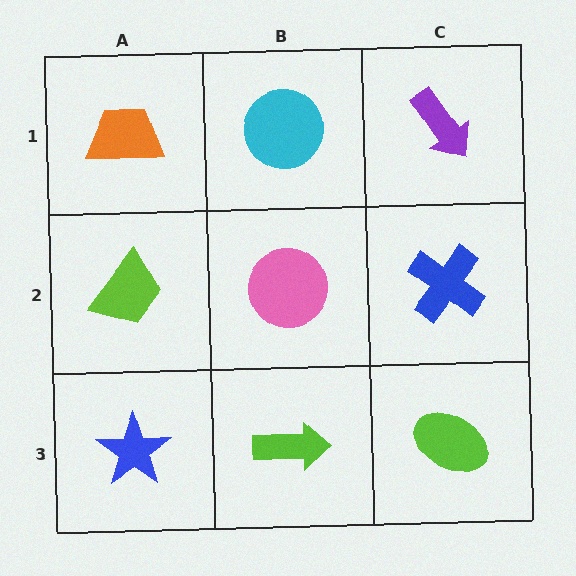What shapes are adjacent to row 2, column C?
A purple arrow (row 1, column C), a lime ellipse (row 3, column C), a pink circle (row 2, column B).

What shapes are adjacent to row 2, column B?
A cyan circle (row 1, column B), a lime arrow (row 3, column B), a lime trapezoid (row 2, column A), a blue cross (row 2, column C).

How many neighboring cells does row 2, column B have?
4.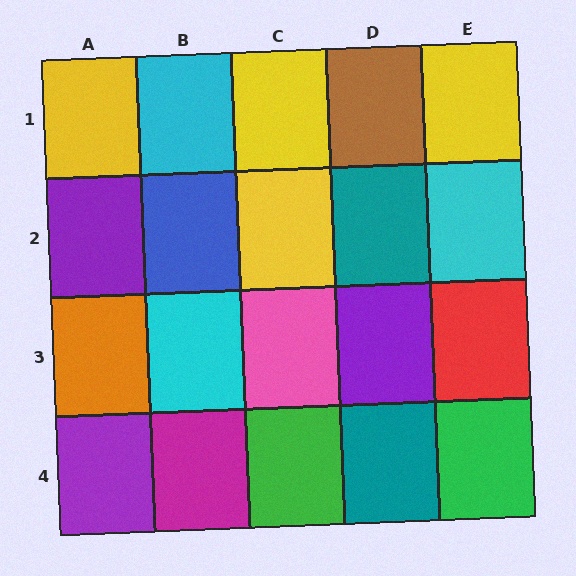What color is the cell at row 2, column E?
Cyan.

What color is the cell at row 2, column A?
Purple.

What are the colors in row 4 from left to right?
Purple, magenta, green, teal, green.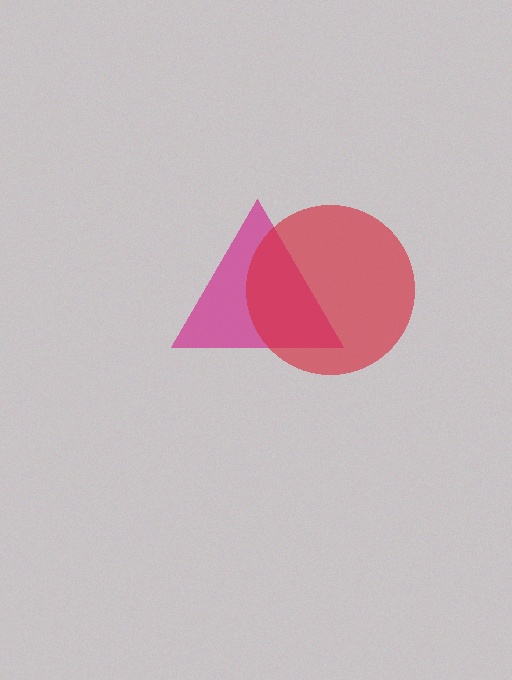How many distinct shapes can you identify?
There are 2 distinct shapes: a magenta triangle, a red circle.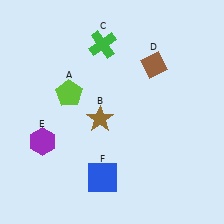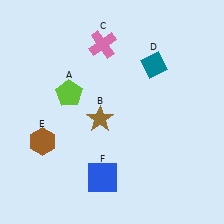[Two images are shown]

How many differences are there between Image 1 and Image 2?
There are 3 differences between the two images.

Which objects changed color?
C changed from green to pink. D changed from brown to teal. E changed from purple to brown.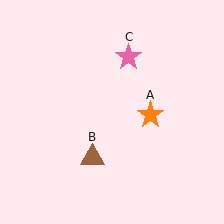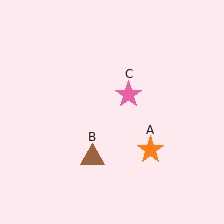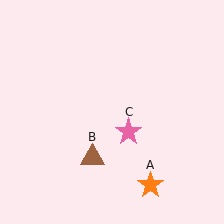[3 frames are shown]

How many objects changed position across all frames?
2 objects changed position: orange star (object A), pink star (object C).